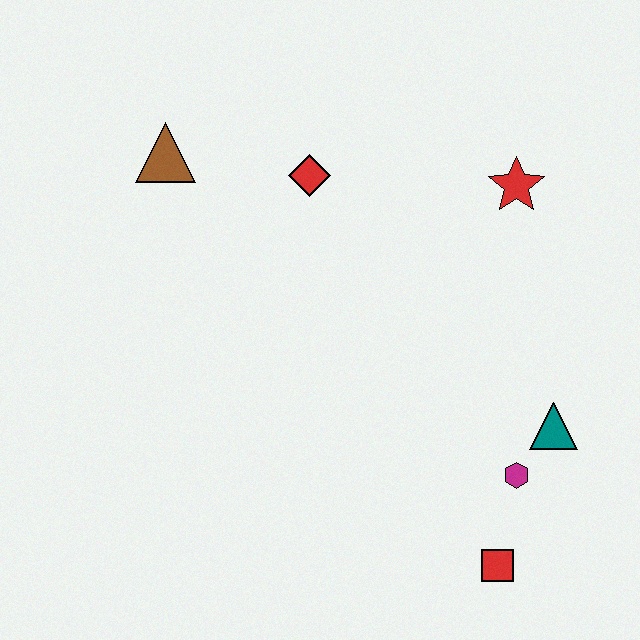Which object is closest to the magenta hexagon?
The teal triangle is closest to the magenta hexagon.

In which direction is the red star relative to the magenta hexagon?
The red star is above the magenta hexagon.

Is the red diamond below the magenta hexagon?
No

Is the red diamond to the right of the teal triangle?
No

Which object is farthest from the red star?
The red square is farthest from the red star.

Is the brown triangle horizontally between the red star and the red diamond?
No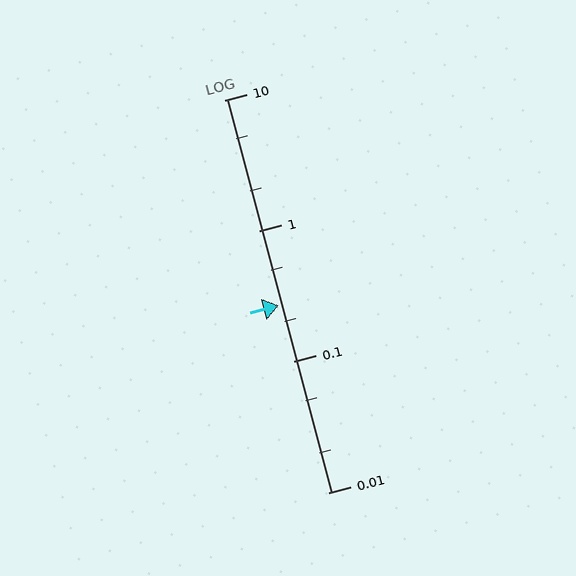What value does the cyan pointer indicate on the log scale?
The pointer indicates approximately 0.27.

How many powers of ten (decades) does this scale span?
The scale spans 3 decades, from 0.01 to 10.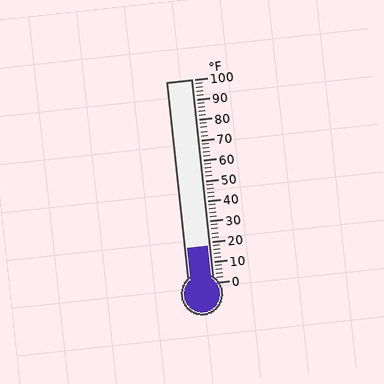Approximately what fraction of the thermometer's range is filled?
The thermometer is filled to approximately 20% of its range.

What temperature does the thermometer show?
The thermometer shows approximately 18°F.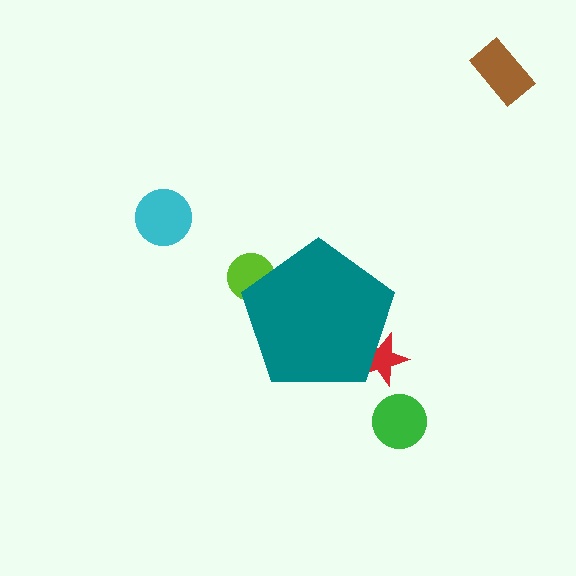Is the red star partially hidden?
Yes, the red star is partially hidden behind the teal pentagon.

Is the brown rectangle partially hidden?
No, the brown rectangle is fully visible.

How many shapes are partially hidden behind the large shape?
2 shapes are partially hidden.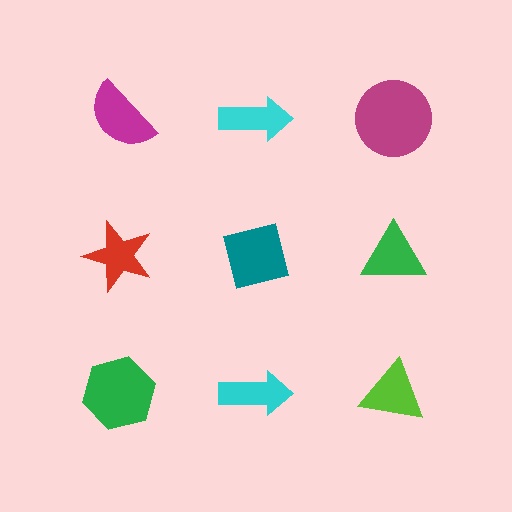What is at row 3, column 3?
A lime triangle.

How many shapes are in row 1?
3 shapes.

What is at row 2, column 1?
A red star.